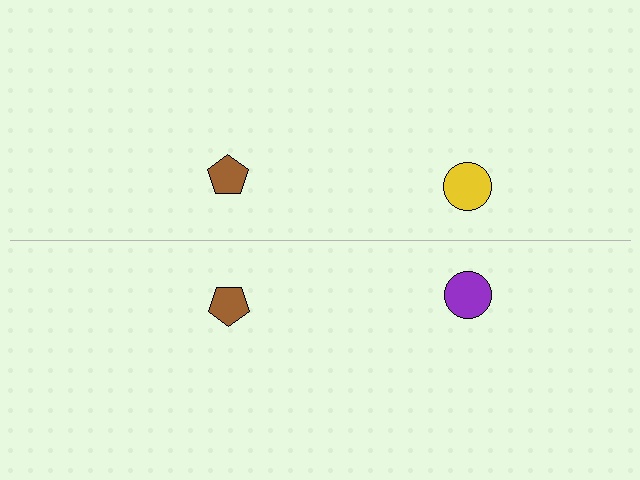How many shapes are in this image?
There are 4 shapes in this image.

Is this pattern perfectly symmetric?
No, the pattern is not perfectly symmetric. The purple circle on the bottom side breaks the symmetry — its mirror counterpart is yellow.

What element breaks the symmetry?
The purple circle on the bottom side breaks the symmetry — its mirror counterpart is yellow.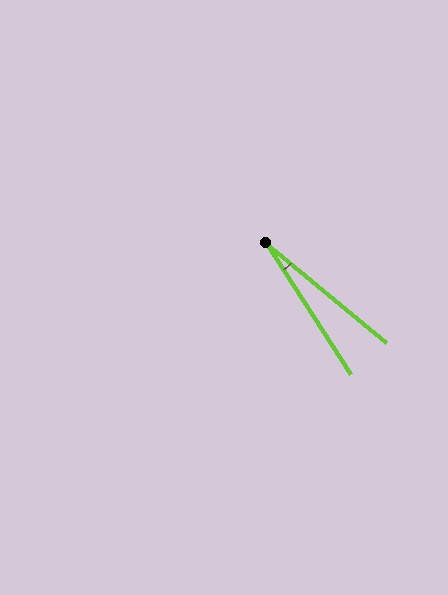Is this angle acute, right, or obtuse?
It is acute.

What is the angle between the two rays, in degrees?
Approximately 17 degrees.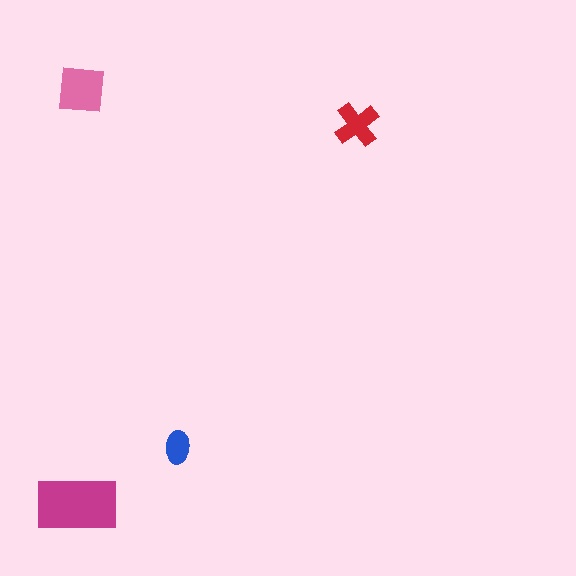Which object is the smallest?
The blue ellipse.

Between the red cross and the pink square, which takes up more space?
The pink square.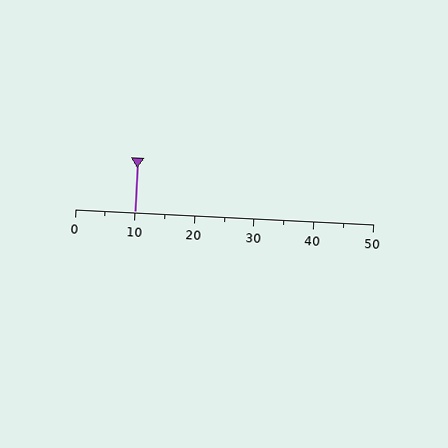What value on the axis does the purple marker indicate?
The marker indicates approximately 10.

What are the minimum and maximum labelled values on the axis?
The axis runs from 0 to 50.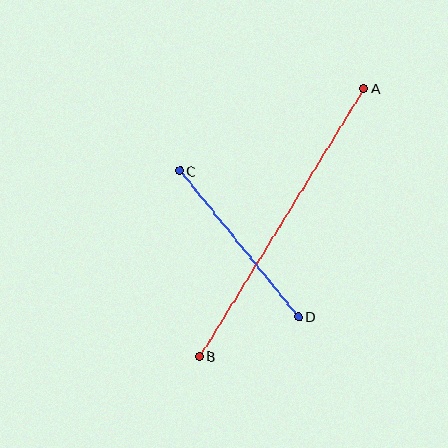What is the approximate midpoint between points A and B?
The midpoint is at approximately (281, 222) pixels.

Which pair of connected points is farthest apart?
Points A and B are farthest apart.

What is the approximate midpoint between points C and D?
The midpoint is at approximately (239, 244) pixels.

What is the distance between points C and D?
The distance is approximately 188 pixels.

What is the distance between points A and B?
The distance is approximately 314 pixels.